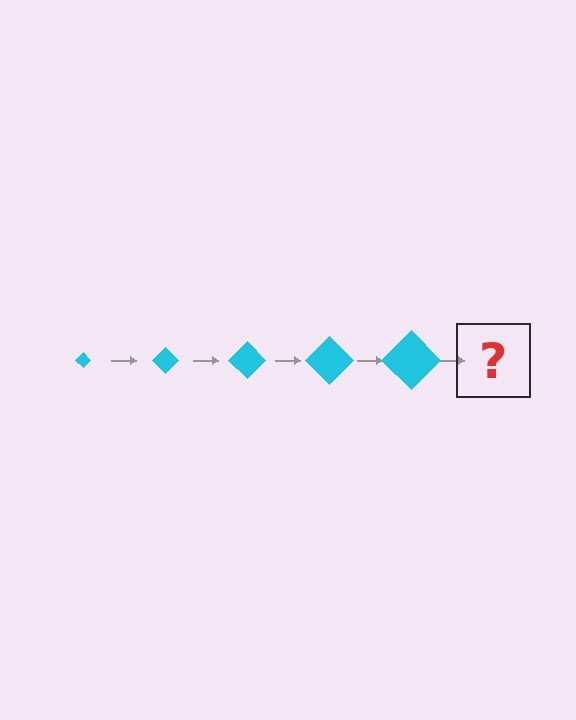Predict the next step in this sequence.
The next step is a cyan diamond, larger than the previous one.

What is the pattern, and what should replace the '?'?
The pattern is that the diamond gets progressively larger each step. The '?' should be a cyan diamond, larger than the previous one.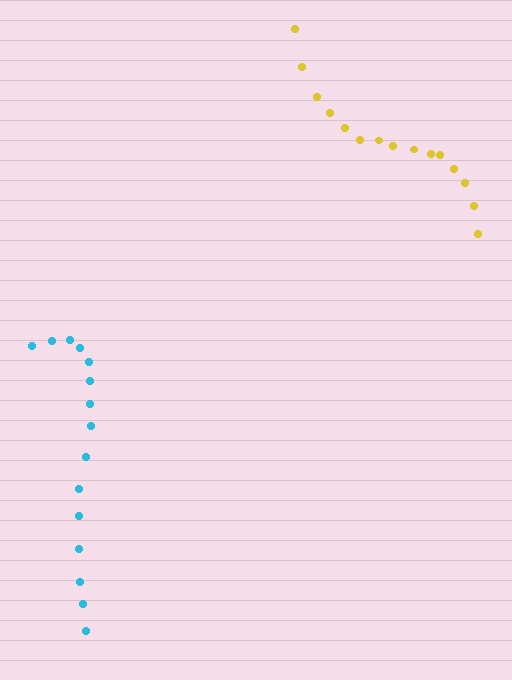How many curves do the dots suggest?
There are 2 distinct paths.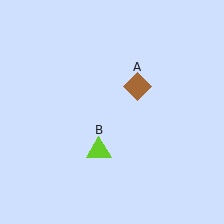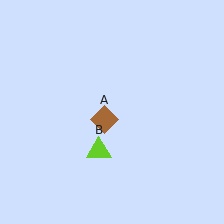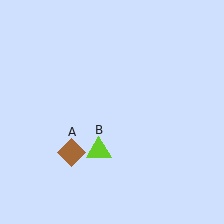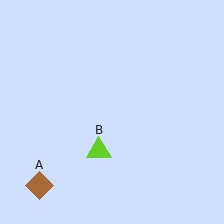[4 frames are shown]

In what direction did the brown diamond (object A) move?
The brown diamond (object A) moved down and to the left.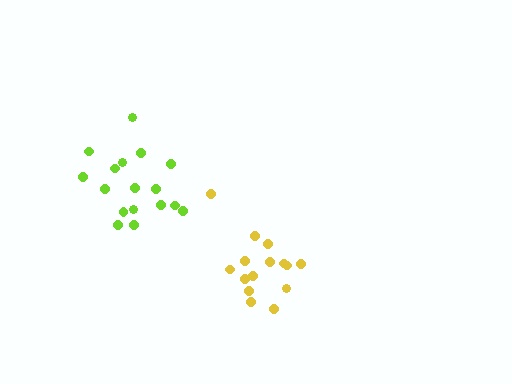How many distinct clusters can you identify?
There are 2 distinct clusters.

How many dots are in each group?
Group 1: 17 dots, Group 2: 15 dots (32 total).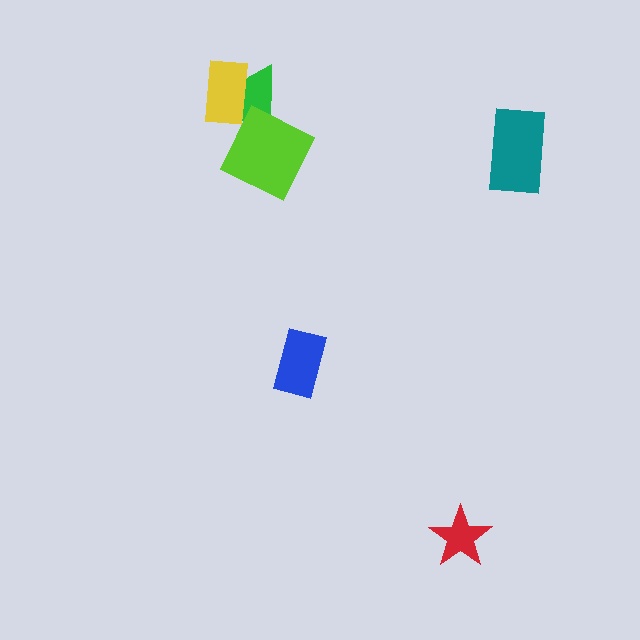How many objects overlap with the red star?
0 objects overlap with the red star.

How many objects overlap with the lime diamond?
1 object overlaps with the lime diamond.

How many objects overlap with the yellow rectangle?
1 object overlaps with the yellow rectangle.